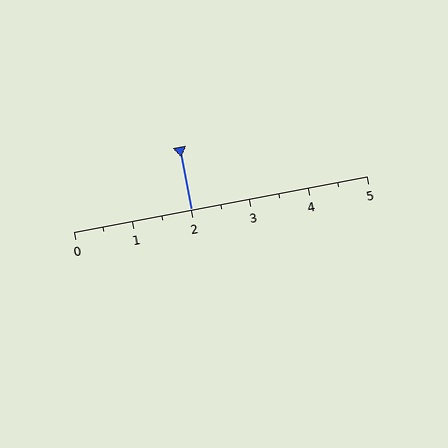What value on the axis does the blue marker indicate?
The marker indicates approximately 2.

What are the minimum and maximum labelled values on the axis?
The axis runs from 0 to 5.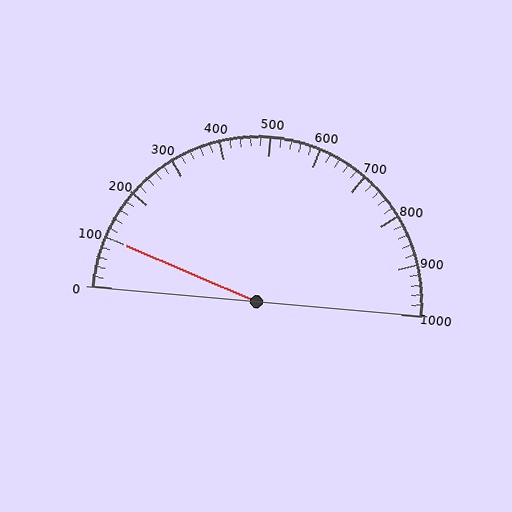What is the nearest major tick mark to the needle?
The nearest major tick mark is 100.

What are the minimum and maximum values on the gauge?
The gauge ranges from 0 to 1000.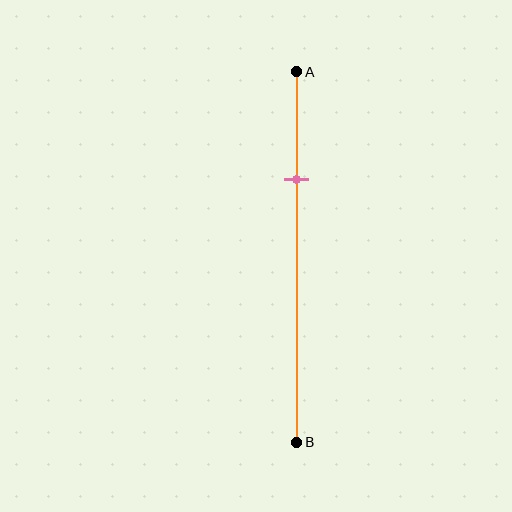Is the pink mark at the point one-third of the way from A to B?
No, the mark is at about 30% from A, not at the 33% one-third point.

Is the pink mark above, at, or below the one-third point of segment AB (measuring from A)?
The pink mark is above the one-third point of segment AB.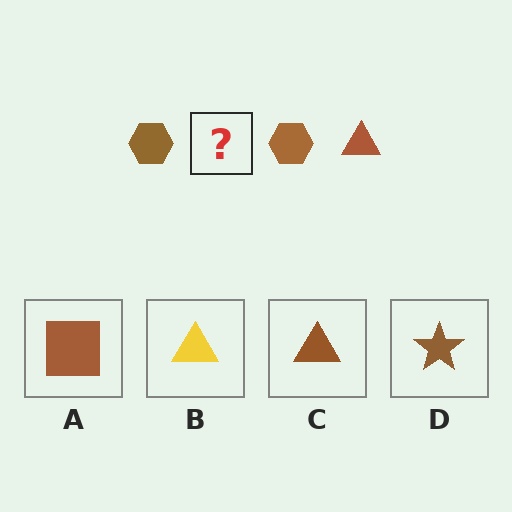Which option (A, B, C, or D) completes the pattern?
C.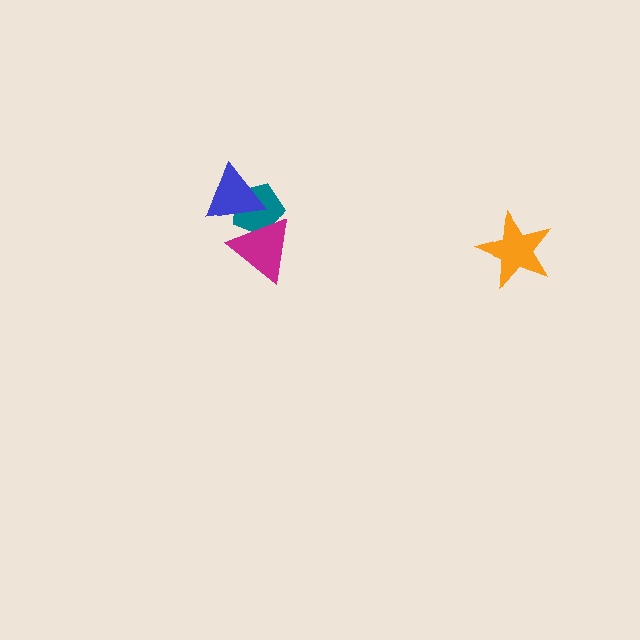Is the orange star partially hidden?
No, no other shape covers it.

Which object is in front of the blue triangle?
The magenta triangle is in front of the blue triangle.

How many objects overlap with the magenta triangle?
2 objects overlap with the magenta triangle.